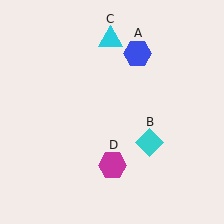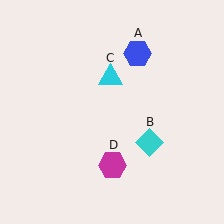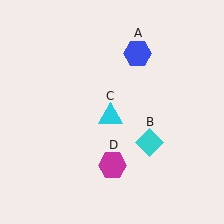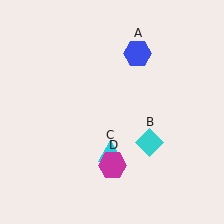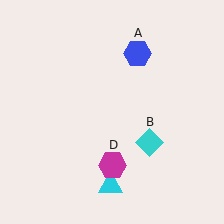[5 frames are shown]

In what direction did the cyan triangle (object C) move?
The cyan triangle (object C) moved down.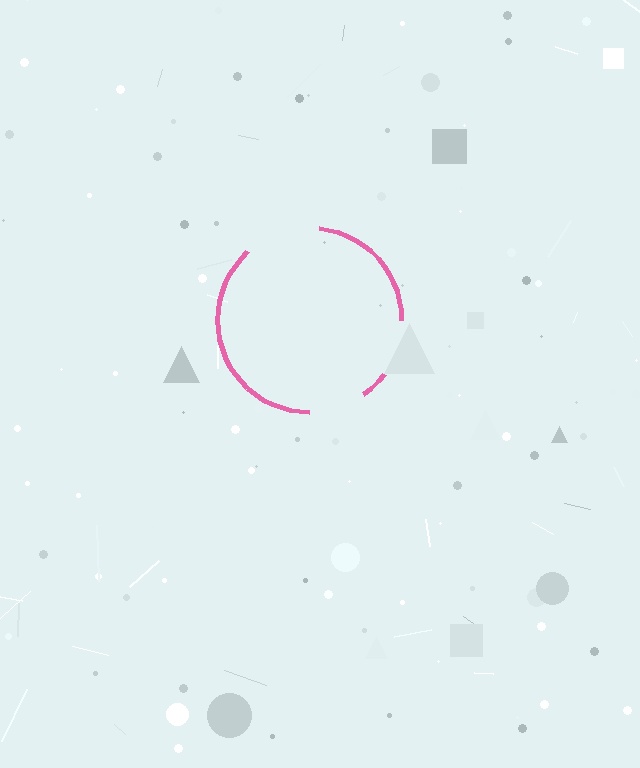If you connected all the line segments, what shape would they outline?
They would outline a circle.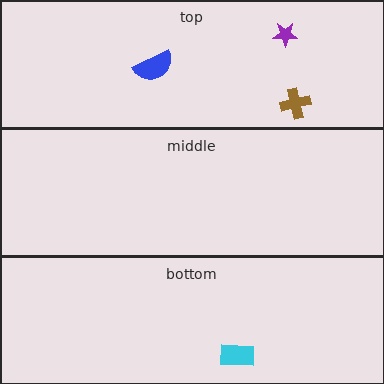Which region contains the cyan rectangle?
The bottom region.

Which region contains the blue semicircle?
The top region.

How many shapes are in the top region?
3.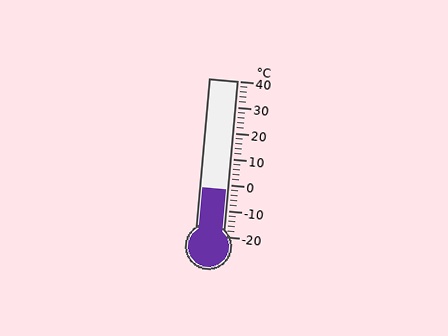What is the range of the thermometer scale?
The thermometer scale ranges from -20°C to 40°C.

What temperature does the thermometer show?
The thermometer shows approximately -2°C.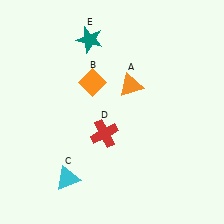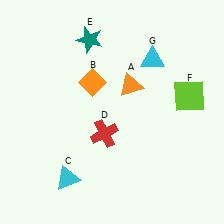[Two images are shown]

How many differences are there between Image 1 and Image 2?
There are 2 differences between the two images.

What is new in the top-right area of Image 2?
A lime square (F) was added in the top-right area of Image 2.